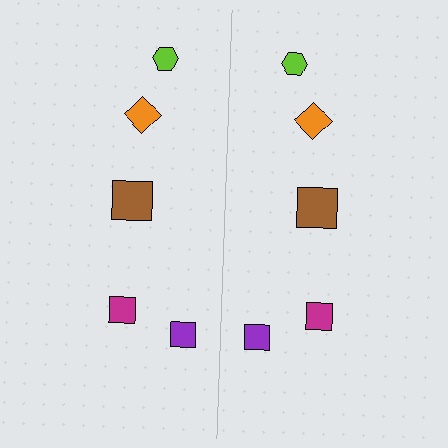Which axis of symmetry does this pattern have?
The pattern has a vertical axis of symmetry running through the center of the image.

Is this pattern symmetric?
Yes, this pattern has bilateral (reflection) symmetry.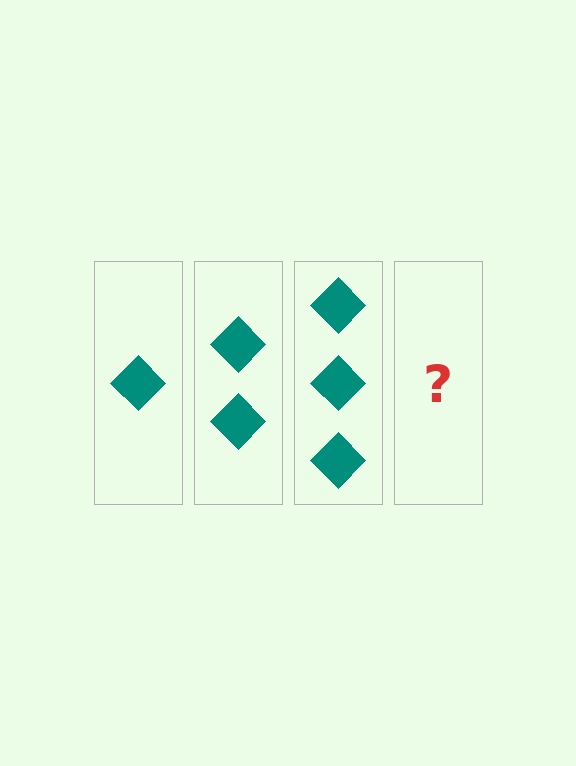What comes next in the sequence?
The next element should be 4 diamonds.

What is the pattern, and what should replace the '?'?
The pattern is that each step adds one more diamond. The '?' should be 4 diamonds.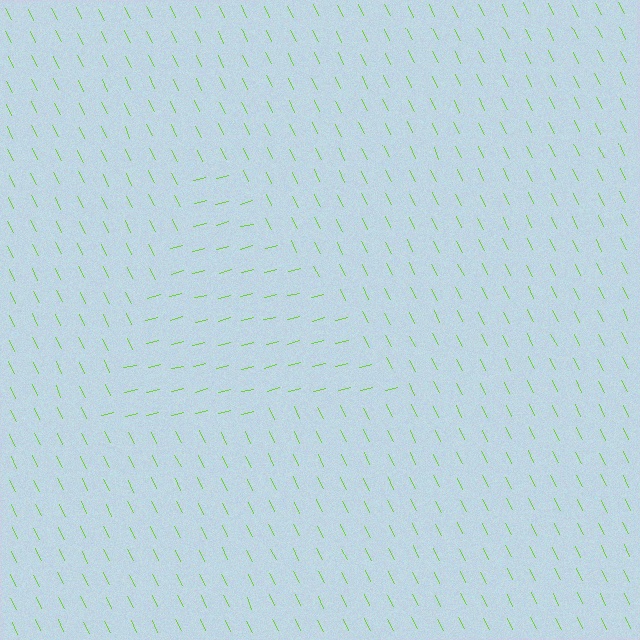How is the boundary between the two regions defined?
The boundary is defined purely by a change in line orientation (approximately 77 degrees difference). All lines are the same color and thickness.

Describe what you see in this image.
The image is filled with small lime line segments. A triangle region in the image has lines oriented differently from the surrounding lines, creating a visible texture boundary.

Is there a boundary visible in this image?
Yes, there is a texture boundary formed by a change in line orientation.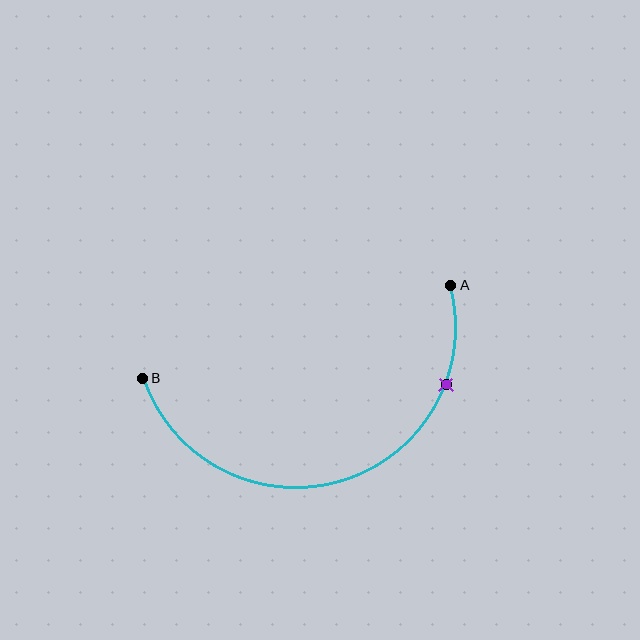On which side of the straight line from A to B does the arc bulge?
The arc bulges below the straight line connecting A and B.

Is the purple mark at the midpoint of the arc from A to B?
No. The purple mark lies on the arc but is closer to endpoint A. The arc midpoint would be at the point on the curve equidistant along the arc from both A and B.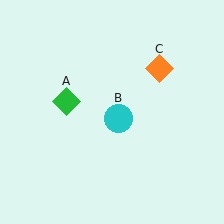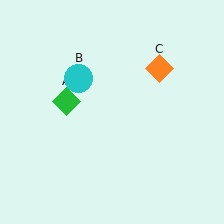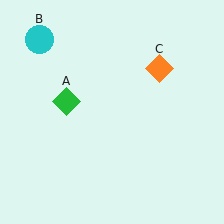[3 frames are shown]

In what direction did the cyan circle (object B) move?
The cyan circle (object B) moved up and to the left.